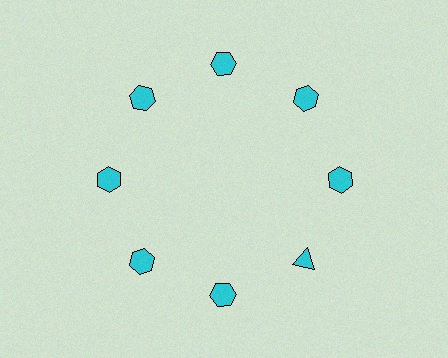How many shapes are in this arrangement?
There are 8 shapes arranged in a ring pattern.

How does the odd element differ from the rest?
It has a different shape: triangle instead of hexagon.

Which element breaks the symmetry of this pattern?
The cyan triangle at roughly the 4 o'clock position breaks the symmetry. All other shapes are cyan hexagons.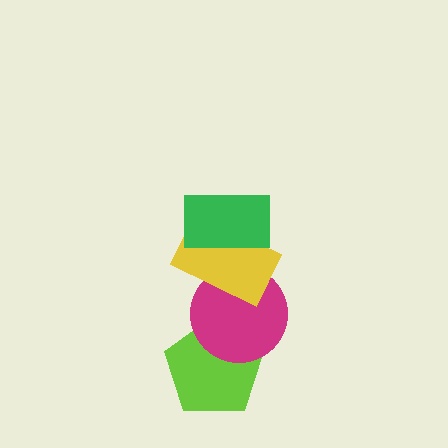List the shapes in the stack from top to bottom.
From top to bottom: the green rectangle, the yellow rectangle, the magenta circle, the lime pentagon.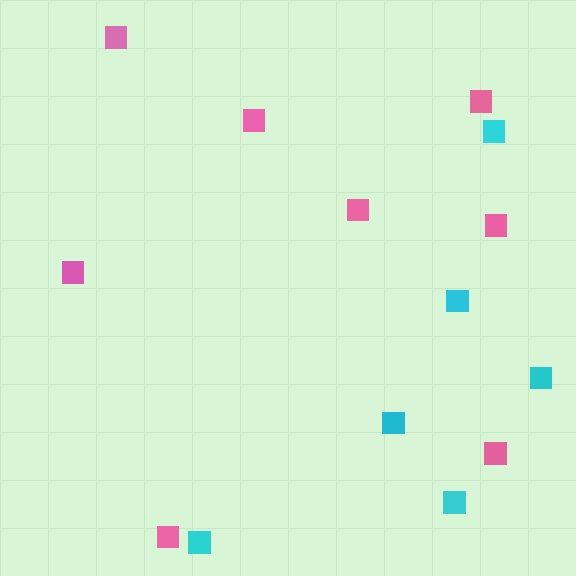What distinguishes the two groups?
There are 2 groups: one group of pink squares (8) and one group of cyan squares (6).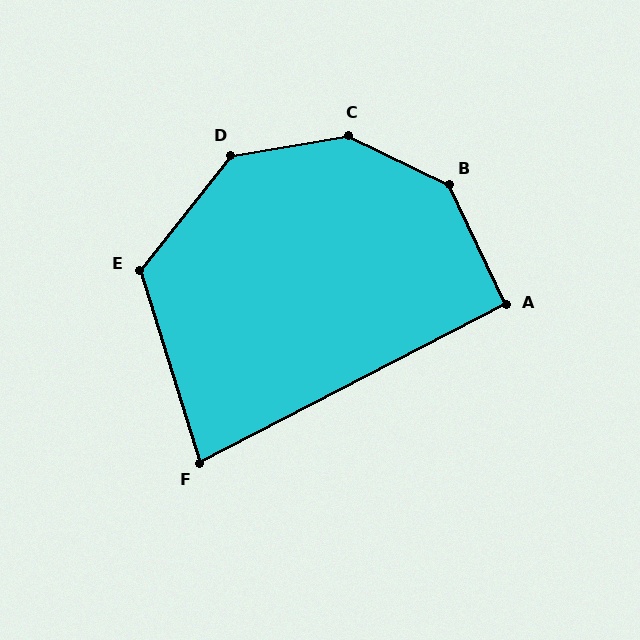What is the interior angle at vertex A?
Approximately 92 degrees (approximately right).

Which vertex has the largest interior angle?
C, at approximately 144 degrees.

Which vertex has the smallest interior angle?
F, at approximately 80 degrees.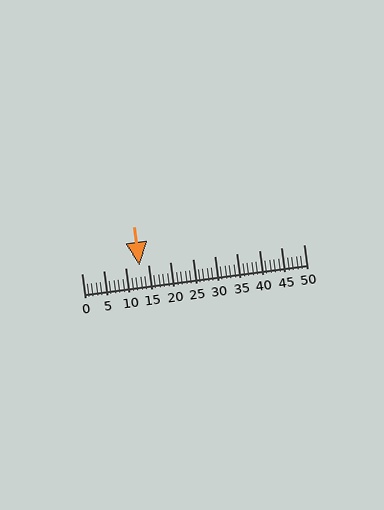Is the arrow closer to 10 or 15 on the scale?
The arrow is closer to 15.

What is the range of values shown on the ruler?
The ruler shows values from 0 to 50.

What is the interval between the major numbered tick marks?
The major tick marks are spaced 5 units apart.